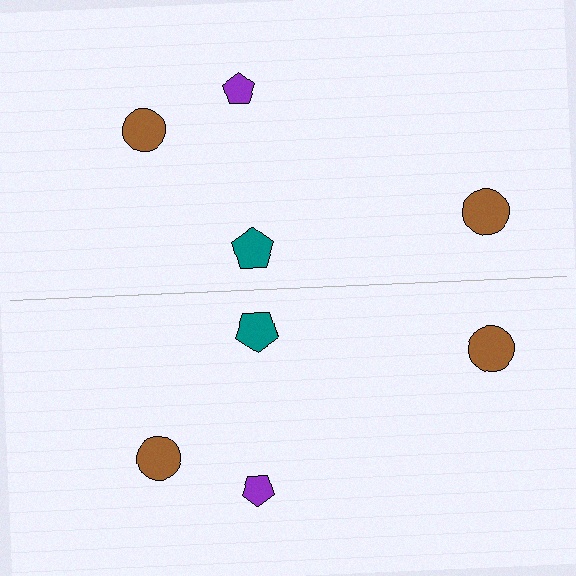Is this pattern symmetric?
Yes, this pattern has bilateral (reflection) symmetry.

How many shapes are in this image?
There are 8 shapes in this image.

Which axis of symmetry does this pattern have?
The pattern has a horizontal axis of symmetry running through the center of the image.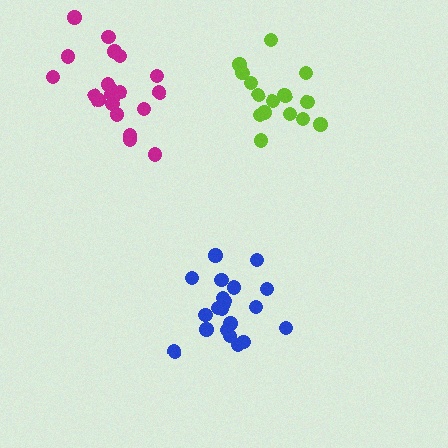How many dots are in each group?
Group 1: 21 dots, Group 2: 21 dots, Group 3: 15 dots (57 total).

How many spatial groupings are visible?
There are 3 spatial groupings.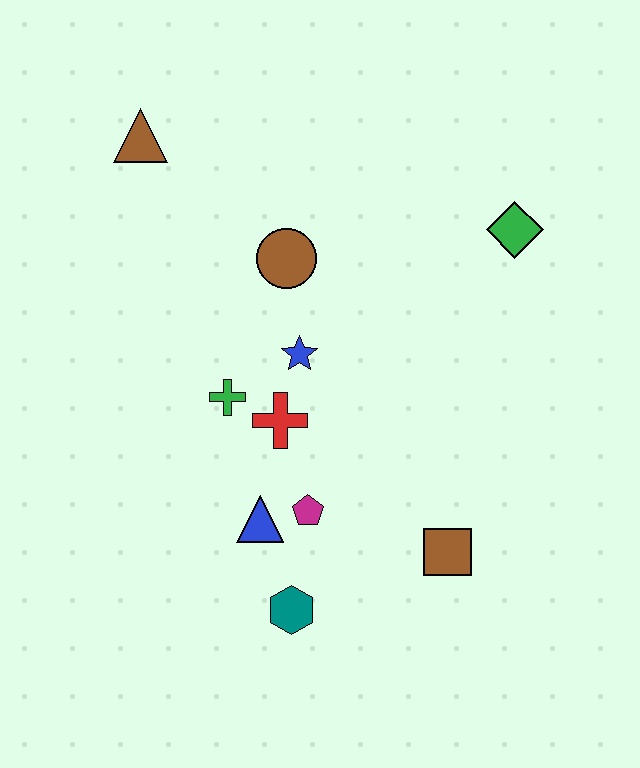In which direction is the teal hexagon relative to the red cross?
The teal hexagon is below the red cross.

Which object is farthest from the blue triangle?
The brown triangle is farthest from the blue triangle.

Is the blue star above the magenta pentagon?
Yes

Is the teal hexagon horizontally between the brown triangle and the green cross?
No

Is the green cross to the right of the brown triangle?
Yes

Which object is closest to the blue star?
The red cross is closest to the blue star.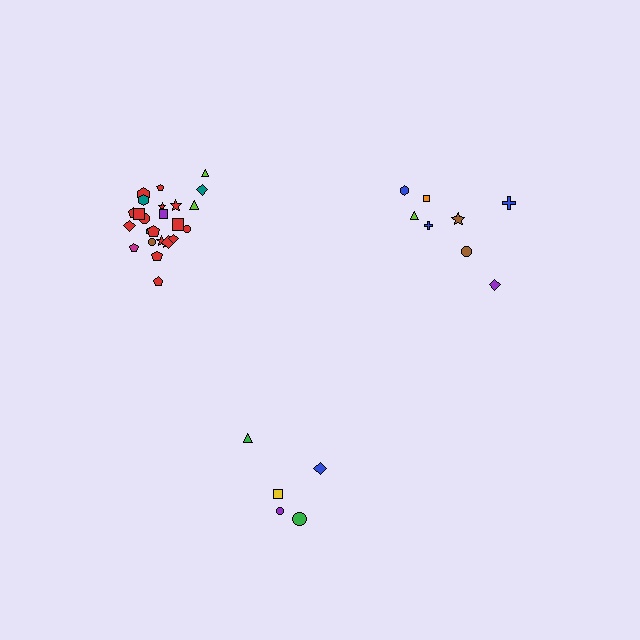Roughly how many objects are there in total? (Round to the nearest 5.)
Roughly 40 objects in total.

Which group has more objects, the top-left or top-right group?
The top-left group.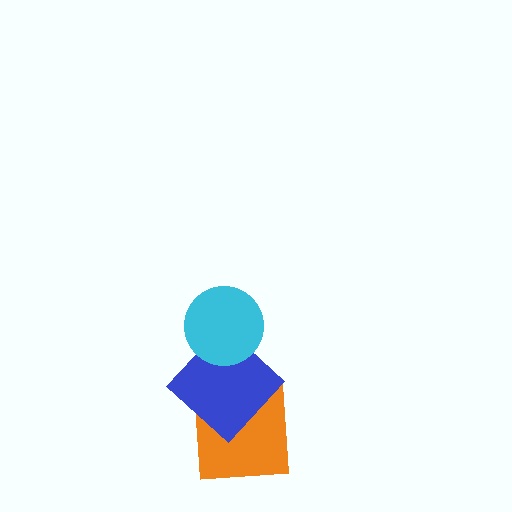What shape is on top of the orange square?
The blue diamond is on top of the orange square.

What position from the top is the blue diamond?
The blue diamond is 2nd from the top.